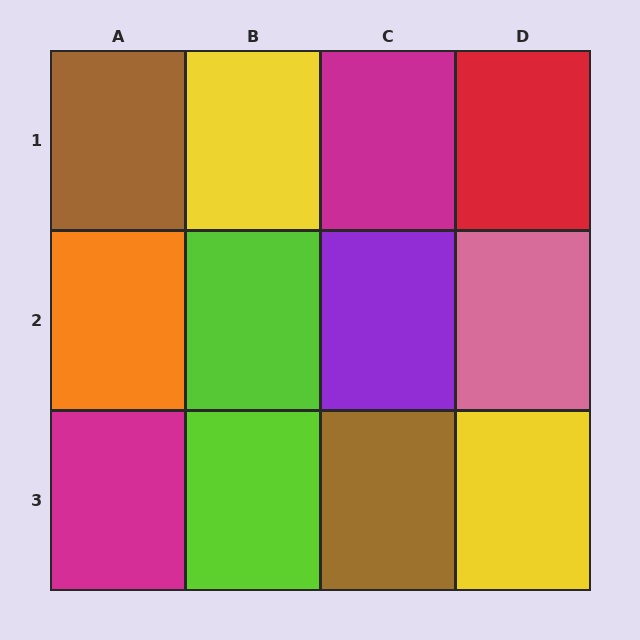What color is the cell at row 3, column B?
Lime.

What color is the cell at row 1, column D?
Red.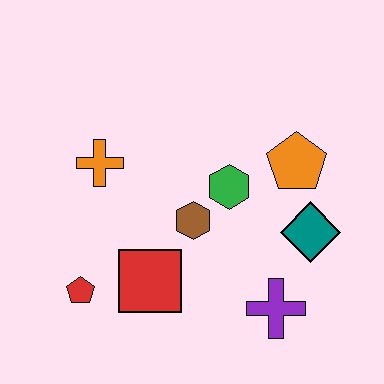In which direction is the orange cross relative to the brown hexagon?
The orange cross is to the left of the brown hexagon.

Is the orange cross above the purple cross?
Yes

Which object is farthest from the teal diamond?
The red pentagon is farthest from the teal diamond.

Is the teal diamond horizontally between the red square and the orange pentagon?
No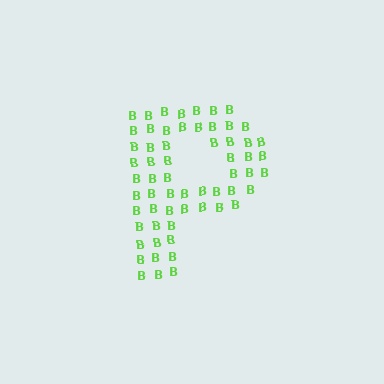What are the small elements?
The small elements are letter B's.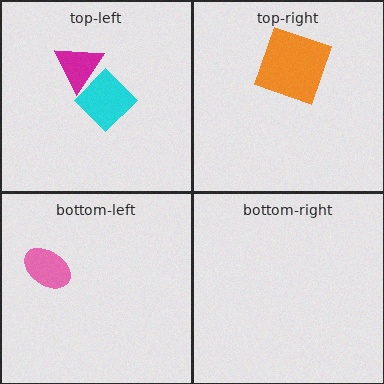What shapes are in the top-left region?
The magenta triangle, the cyan diamond.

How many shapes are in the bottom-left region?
1.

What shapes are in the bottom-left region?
The pink ellipse.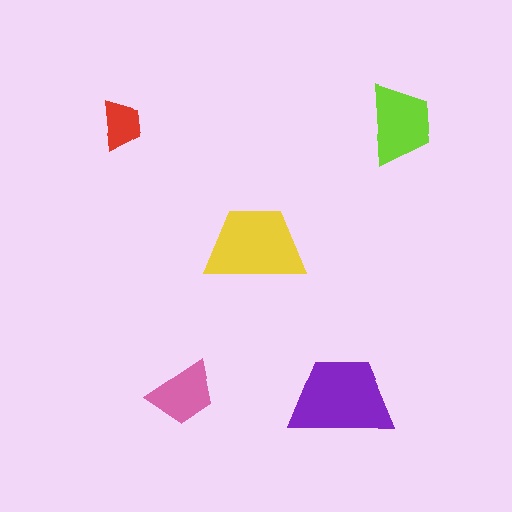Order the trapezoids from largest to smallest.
the purple one, the yellow one, the lime one, the pink one, the red one.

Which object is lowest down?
The pink trapezoid is bottommost.